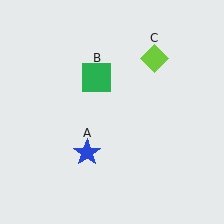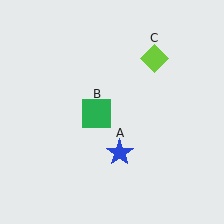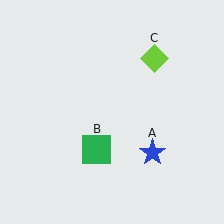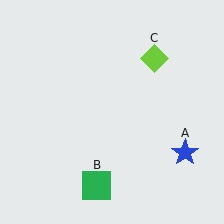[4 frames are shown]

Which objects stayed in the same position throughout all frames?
Lime diamond (object C) remained stationary.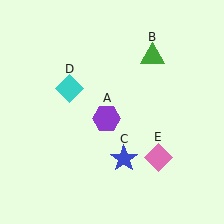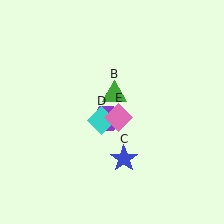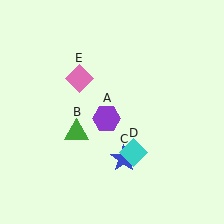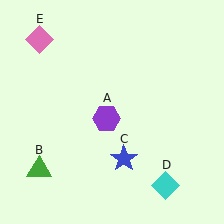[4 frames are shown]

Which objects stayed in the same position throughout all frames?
Purple hexagon (object A) and blue star (object C) remained stationary.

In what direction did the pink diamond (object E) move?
The pink diamond (object E) moved up and to the left.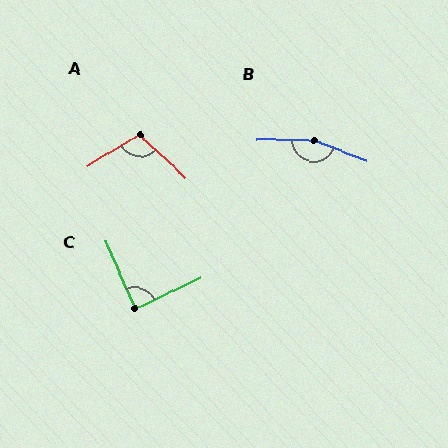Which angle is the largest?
B, at approximately 158 degrees.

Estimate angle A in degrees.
Approximately 106 degrees.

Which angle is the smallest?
C, at approximately 89 degrees.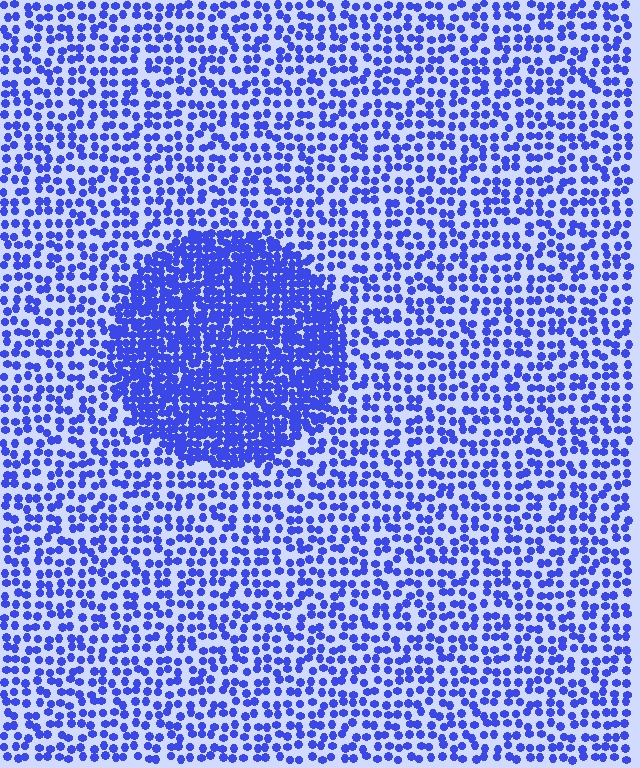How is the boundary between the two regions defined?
The boundary is defined by a change in element density (approximately 2.3x ratio). All elements are the same color, size, and shape.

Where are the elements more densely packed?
The elements are more densely packed inside the circle boundary.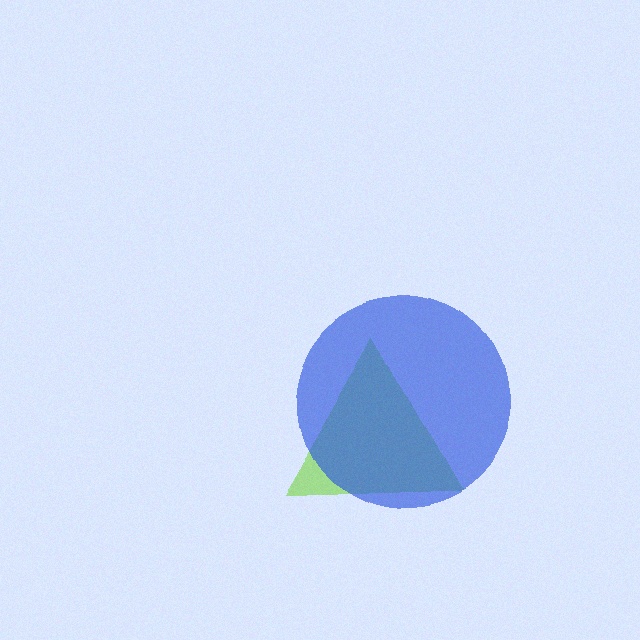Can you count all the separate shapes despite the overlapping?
Yes, there are 2 separate shapes.